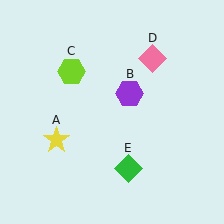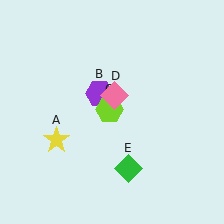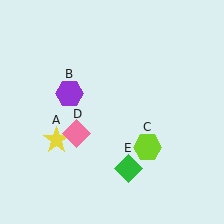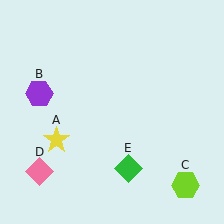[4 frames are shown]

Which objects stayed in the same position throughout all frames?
Yellow star (object A) and green diamond (object E) remained stationary.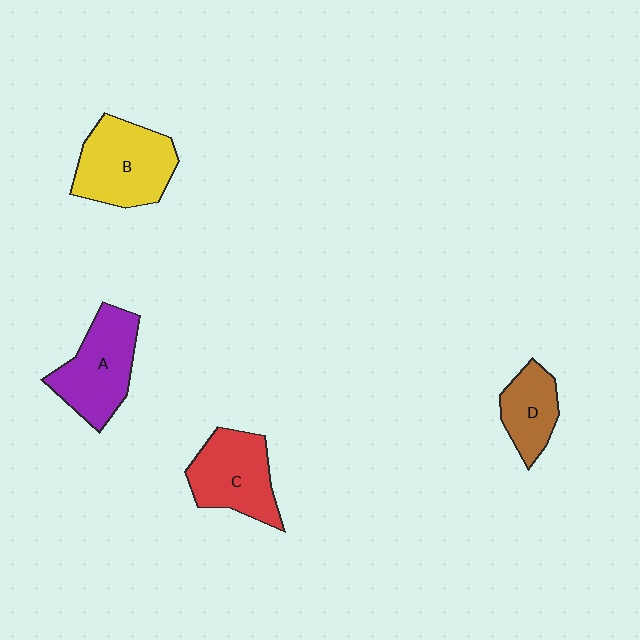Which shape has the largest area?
Shape B (yellow).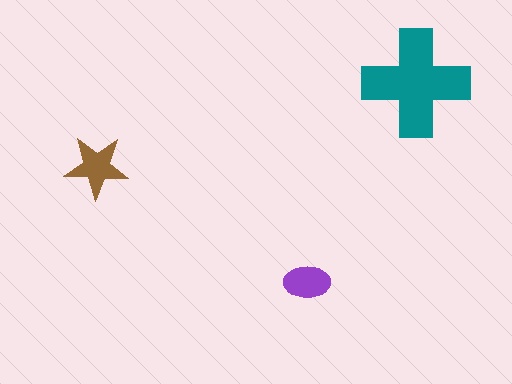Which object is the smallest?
The purple ellipse.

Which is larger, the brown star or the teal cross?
The teal cross.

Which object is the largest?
The teal cross.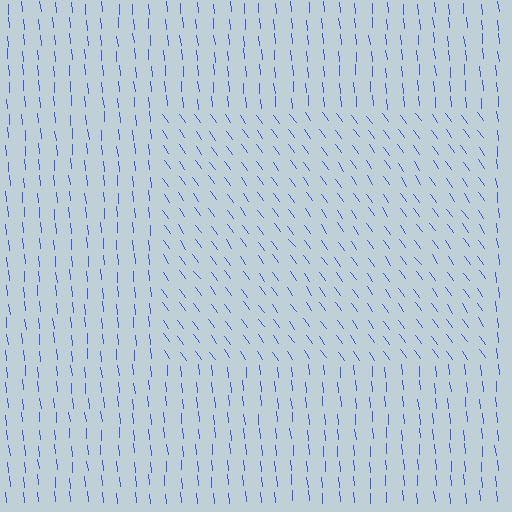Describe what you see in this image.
The image is filled with small blue line segments. A rectangle region in the image has lines oriented differently from the surrounding lines, creating a visible texture boundary.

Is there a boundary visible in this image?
Yes, there is a texture boundary formed by a change in line orientation.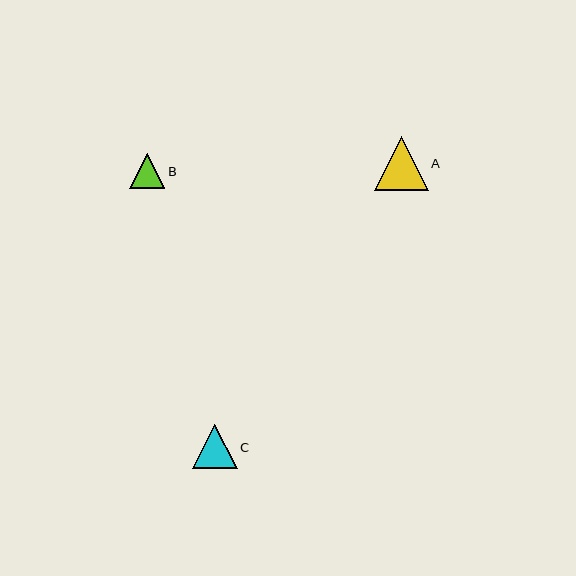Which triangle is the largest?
Triangle A is the largest with a size of approximately 54 pixels.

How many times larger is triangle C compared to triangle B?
Triangle C is approximately 1.3 times the size of triangle B.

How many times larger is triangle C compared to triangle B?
Triangle C is approximately 1.3 times the size of triangle B.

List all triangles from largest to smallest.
From largest to smallest: A, C, B.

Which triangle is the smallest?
Triangle B is the smallest with a size of approximately 35 pixels.